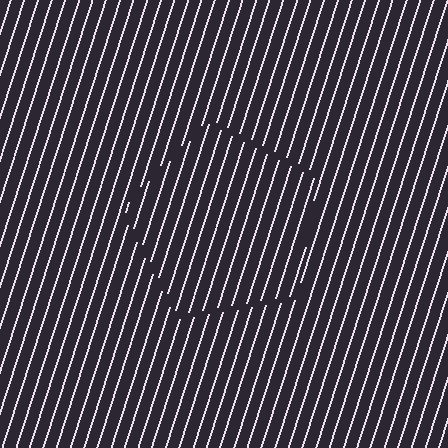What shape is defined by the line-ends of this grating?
An illusory pentagon. The interior of the shape contains the same grating, shifted by half a period — the contour is defined by the phase discontinuity where line-ends from the inner and outer gratings abut.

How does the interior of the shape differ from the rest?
The interior of the shape contains the same grating, shifted by half a period — the contour is defined by the phase discontinuity where line-ends from the inner and outer gratings abut.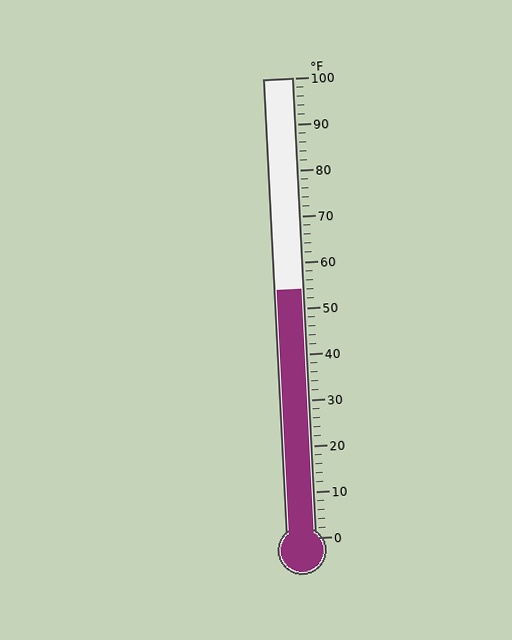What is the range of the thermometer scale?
The thermometer scale ranges from 0°F to 100°F.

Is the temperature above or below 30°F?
The temperature is above 30°F.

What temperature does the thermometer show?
The thermometer shows approximately 54°F.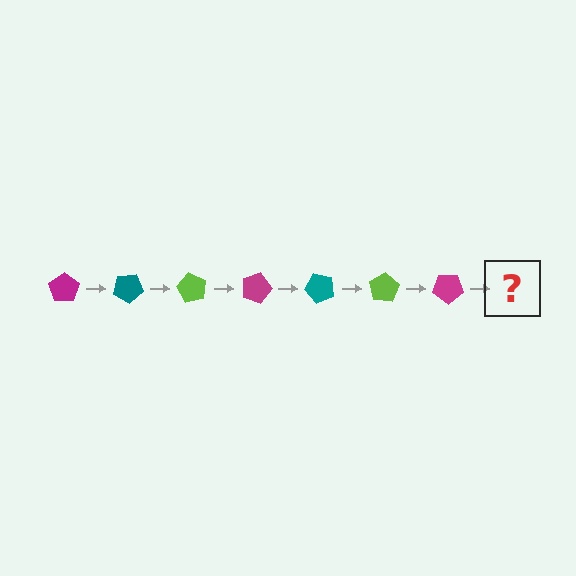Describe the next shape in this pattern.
It should be a teal pentagon, rotated 210 degrees from the start.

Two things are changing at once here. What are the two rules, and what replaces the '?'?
The two rules are that it rotates 30 degrees each step and the color cycles through magenta, teal, and lime. The '?' should be a teal pentagon, rotated 210 degrees from the start.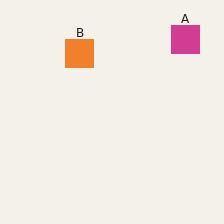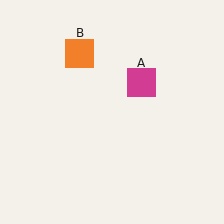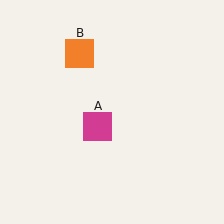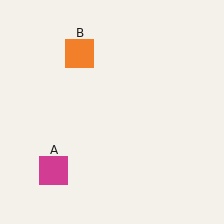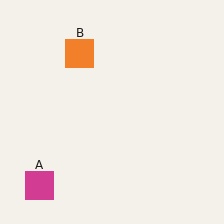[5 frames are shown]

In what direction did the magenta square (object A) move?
The magenta square (object A) moved down and to the left.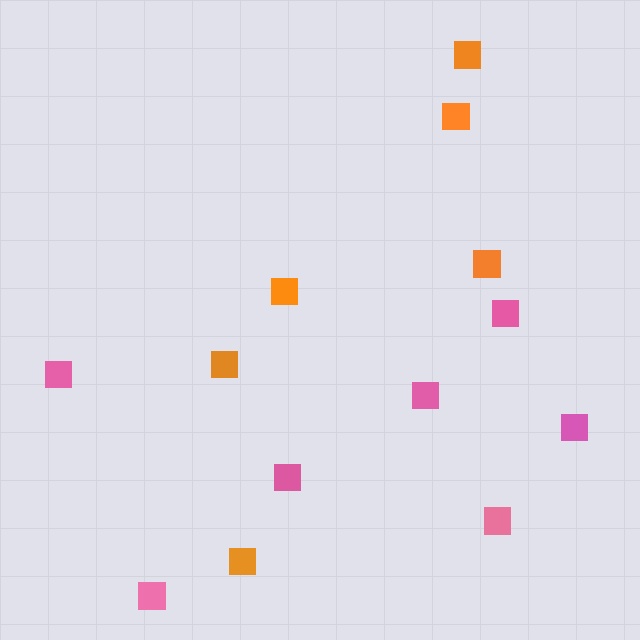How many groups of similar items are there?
There are 2 groups: one group of pink squares (7) and one group of orange squares (6).